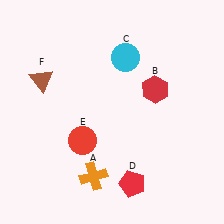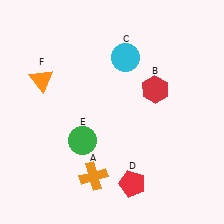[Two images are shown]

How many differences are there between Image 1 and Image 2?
There are 2 differences between the two images.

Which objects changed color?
E changed from red to green. F changed from brown to orange.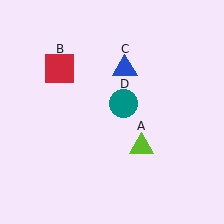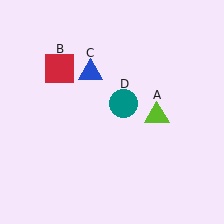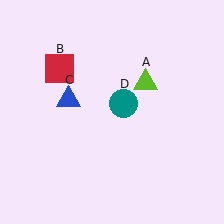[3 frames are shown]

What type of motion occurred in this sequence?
The lime triangle (object A), blue triangle (object C) rotated counterclockwise around the center of the scene.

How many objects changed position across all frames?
2 objects changed position: lime triangle (object A), blue triangle (object C).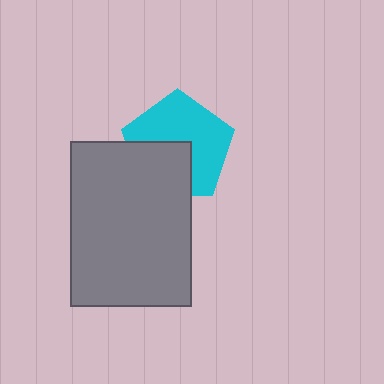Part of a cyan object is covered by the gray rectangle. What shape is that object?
It is a pentagon.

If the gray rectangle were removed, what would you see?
You would see the complete cyan pentagon.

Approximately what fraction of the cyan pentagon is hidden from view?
Roughly 37% of the cyan pentagon is hidden behind the gray rectangle.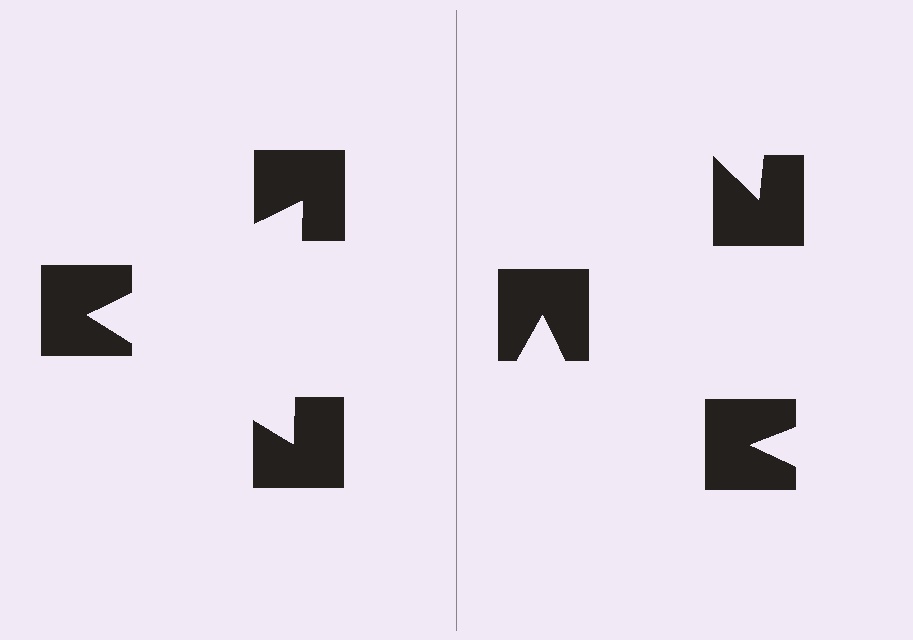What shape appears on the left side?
An illusory triangle.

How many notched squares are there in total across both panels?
6 — 3 on each side.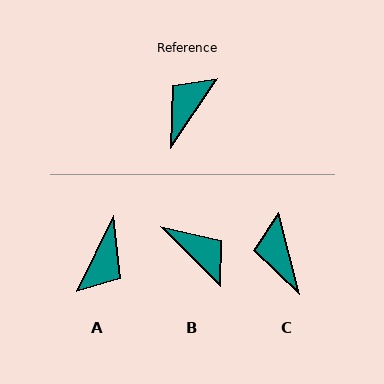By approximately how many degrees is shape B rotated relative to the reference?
Approximately 101 degrees clockwise.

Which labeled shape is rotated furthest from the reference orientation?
A, about 172 degrees away.